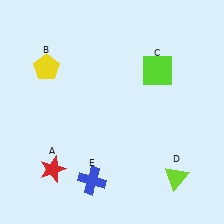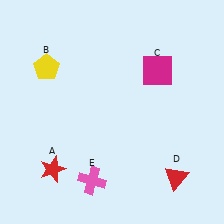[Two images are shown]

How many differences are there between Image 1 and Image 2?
There are 3 differences between the two images.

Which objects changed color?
C changed from lime to magenta. D changed from lime to red. E changed from blue to pink.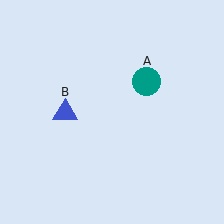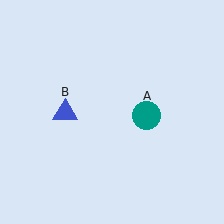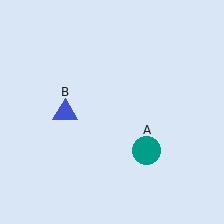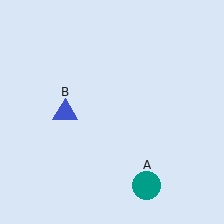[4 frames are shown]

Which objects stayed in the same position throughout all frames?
Blue triangle (object B) remained stationary.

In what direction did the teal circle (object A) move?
The teal circle (object A) moved down.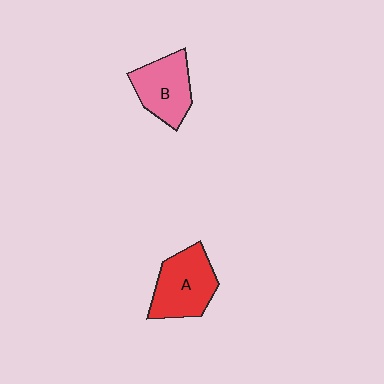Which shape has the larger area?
Shape A (red).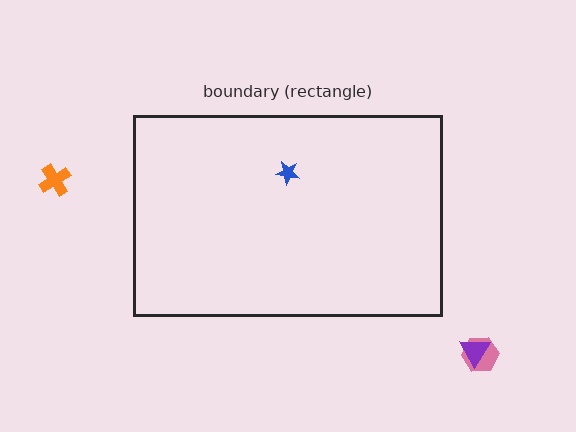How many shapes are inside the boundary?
1 inside, 3 outside.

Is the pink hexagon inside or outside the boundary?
Outside.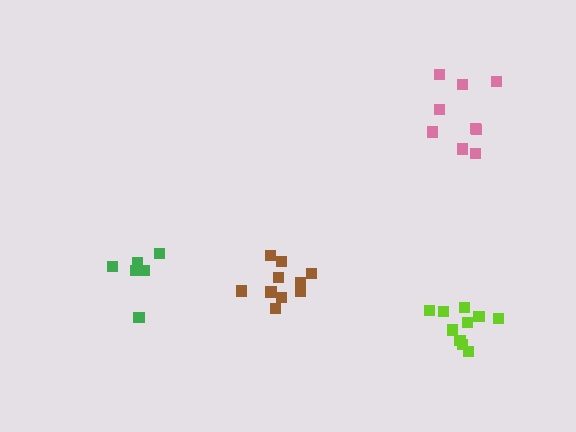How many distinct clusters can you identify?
There are 4 distinct clusters.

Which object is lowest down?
The lime cluster is bottommost.